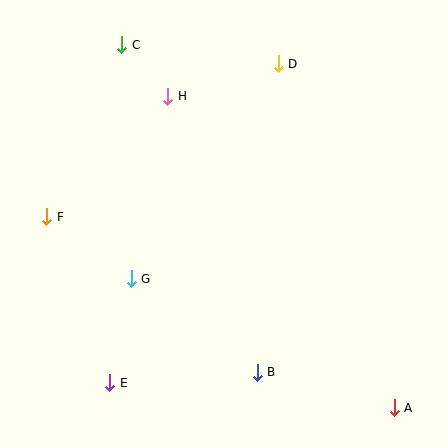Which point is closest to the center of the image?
Point G at (131, 279) is closest to the center.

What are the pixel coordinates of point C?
Point C is at (122, 45).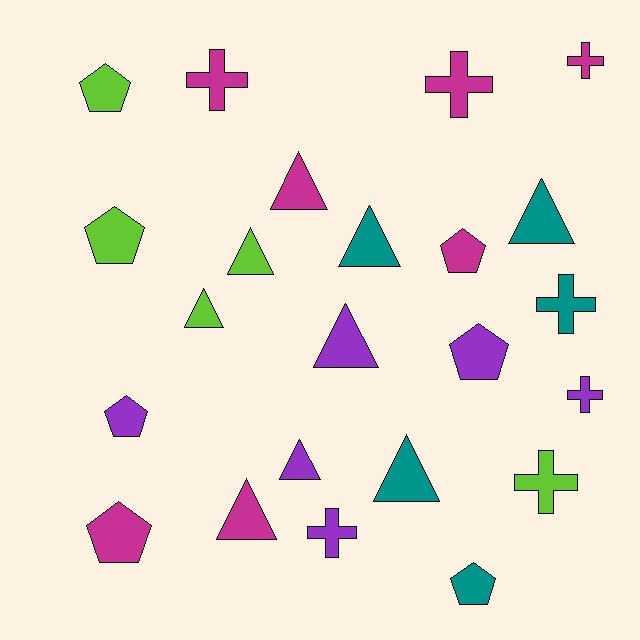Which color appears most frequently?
Magenta, with 7 objects.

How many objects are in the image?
There are 23 objects.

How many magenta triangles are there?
There are 2 magenta triangles.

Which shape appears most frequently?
Triangle, with 9 objects.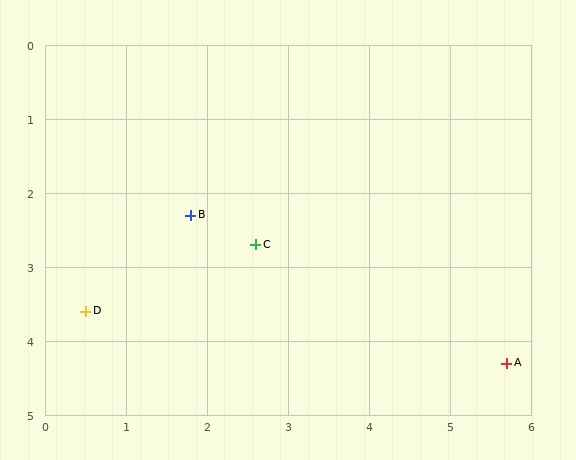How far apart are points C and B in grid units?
Points C and B are about 0.9 grid units apart.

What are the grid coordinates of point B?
Point B is at approximately (1.8, 2.3).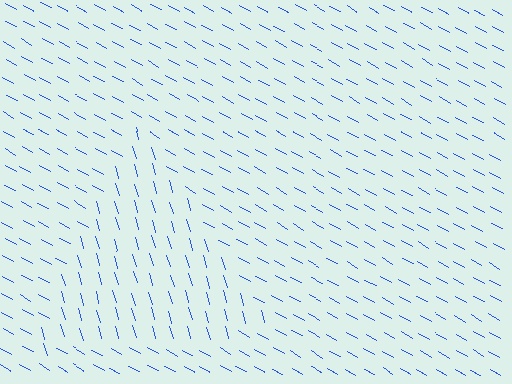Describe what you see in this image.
The image is filled with small blue line segments. A triangle region in the image has lines oriented differently from the surrounding lines, creating a visible texture boundary.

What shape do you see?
I see a triangle.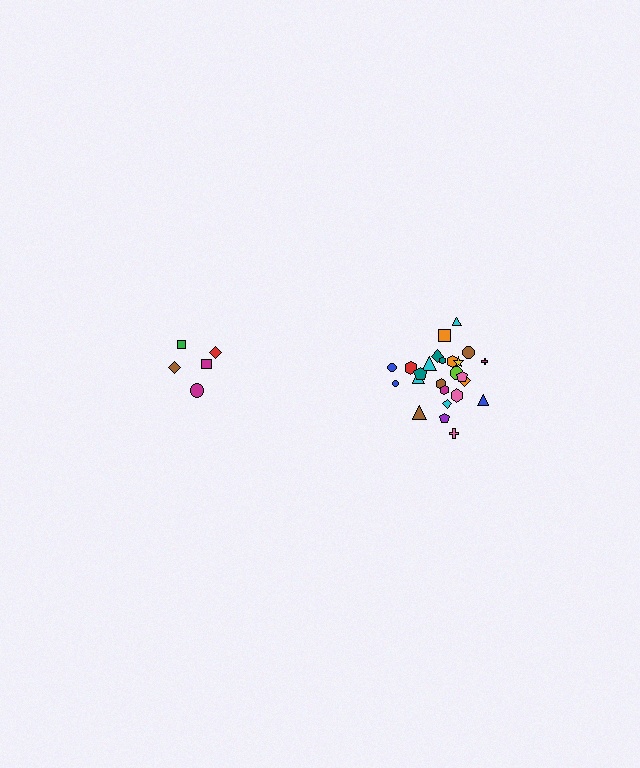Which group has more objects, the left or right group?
The right group.